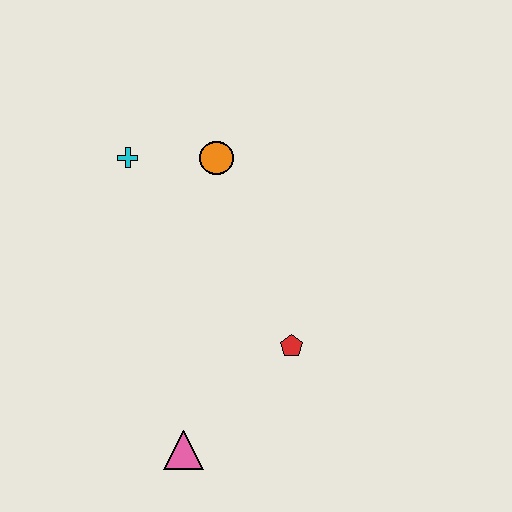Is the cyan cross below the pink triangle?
No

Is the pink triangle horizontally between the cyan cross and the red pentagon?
Yes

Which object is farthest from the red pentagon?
The cyan cross is farthest from the red pentagon.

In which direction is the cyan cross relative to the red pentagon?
The cyan cross is above the red pentagon.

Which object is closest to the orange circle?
The cyan cross is closest to the orange circle.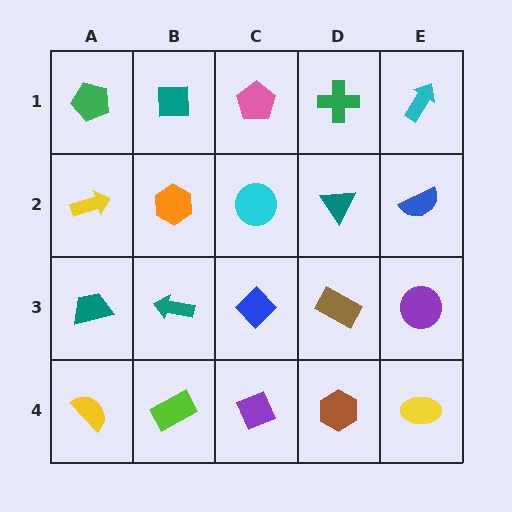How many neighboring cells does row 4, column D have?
3.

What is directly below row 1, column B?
An orange hexagon.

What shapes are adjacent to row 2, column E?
A cyan arrow (row 1, column E), a purple circle (row 3, column E), a teal triangle (row 2, column D).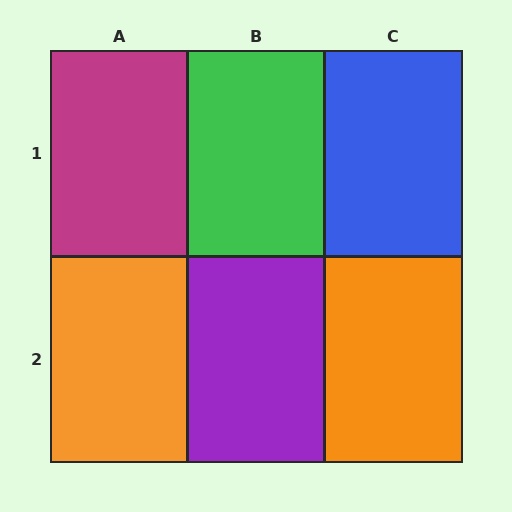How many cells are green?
1 cell is green.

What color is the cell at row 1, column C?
Blue.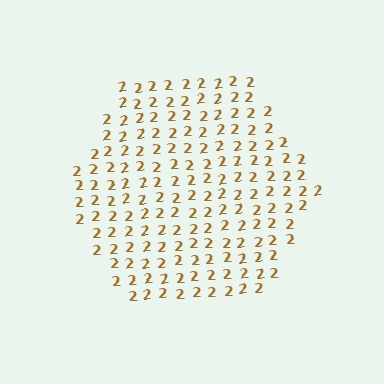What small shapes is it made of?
It is made of small digit 2's.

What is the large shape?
The large shape is a hexagon.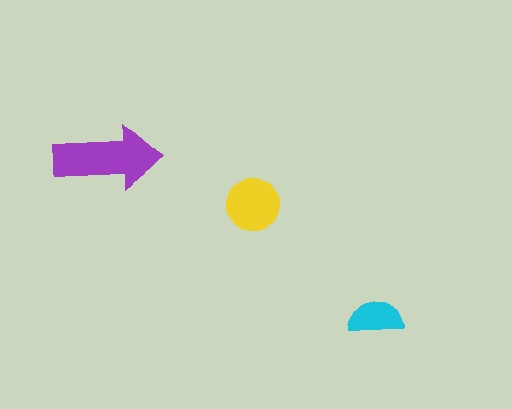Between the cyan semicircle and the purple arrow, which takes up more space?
The purple arrow.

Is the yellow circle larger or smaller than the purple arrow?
Smaller.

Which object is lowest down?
The cyan semicircle is bottommost.